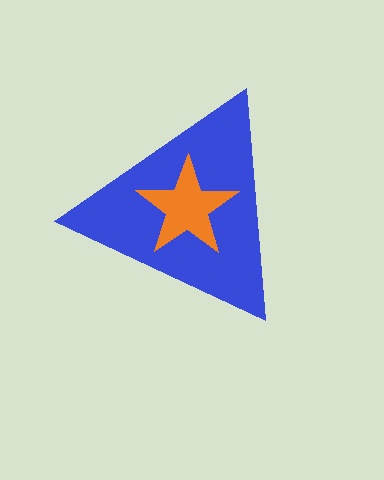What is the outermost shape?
The blue triangle.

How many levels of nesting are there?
2.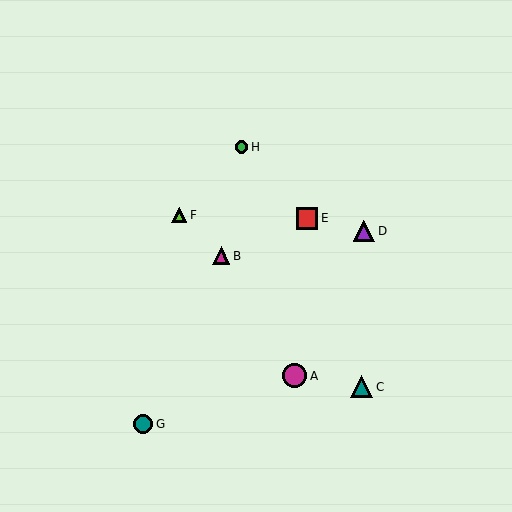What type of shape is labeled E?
Shape E is a red square.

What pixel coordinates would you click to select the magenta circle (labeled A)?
Click at (295, 376) to select the magenta circle A.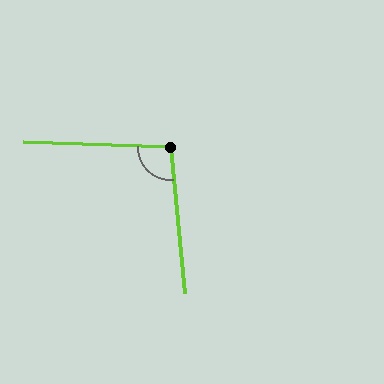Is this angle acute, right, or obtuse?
It is obtuse.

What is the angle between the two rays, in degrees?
Approximately 98 degrees.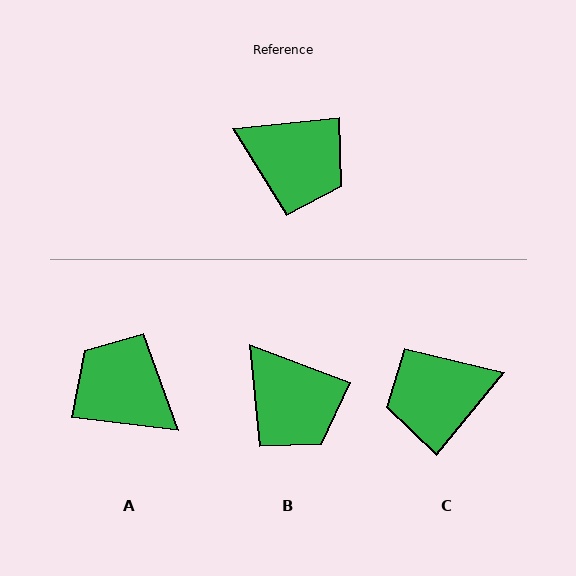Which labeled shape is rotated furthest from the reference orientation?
A, about 168 degrees away.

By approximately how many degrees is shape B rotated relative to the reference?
Approximately 26 degrees clockwise.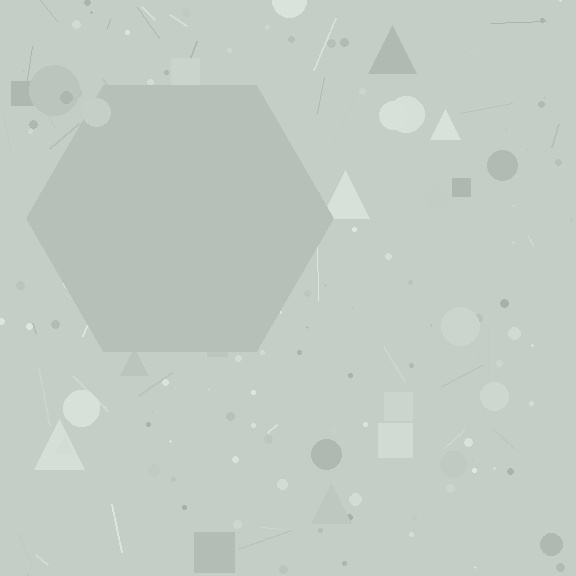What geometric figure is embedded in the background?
A hexagon is embedded in the background.